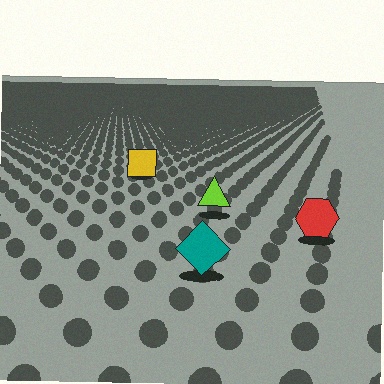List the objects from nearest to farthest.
From nearest to farthest: the teal diamond, the red hexagon, the lime triangle, the yellow square.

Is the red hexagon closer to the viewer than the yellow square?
Yes. The red hexagon is closer — you can tell from the texture gradient: the ground texture is coarser near it.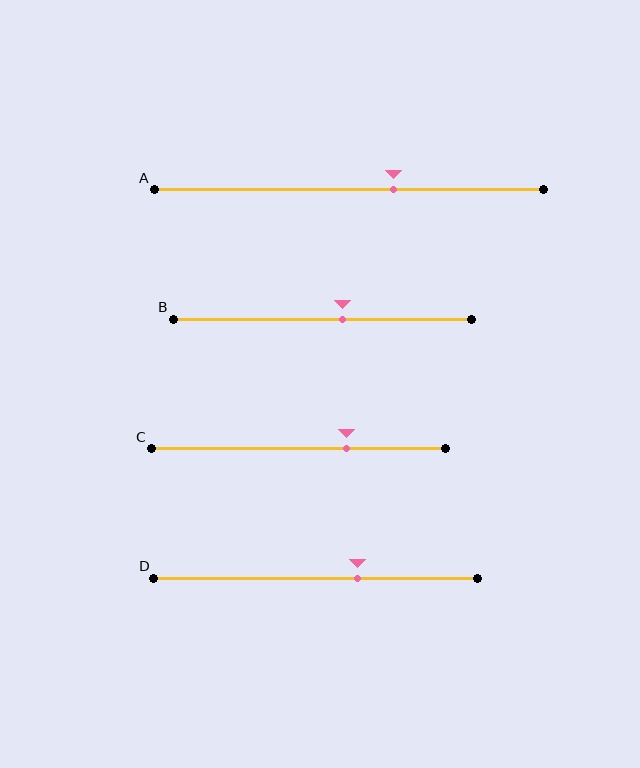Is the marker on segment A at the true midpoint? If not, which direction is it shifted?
No, the marker on segment A is shifted to the right by about 11% of the segment length.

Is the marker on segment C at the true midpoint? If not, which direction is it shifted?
No, the marker on segment C is shifted to the right by about 16% of the segment length.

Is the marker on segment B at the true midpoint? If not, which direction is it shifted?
No, the marker on segment B is shifted to the right by about 7% of the segment length.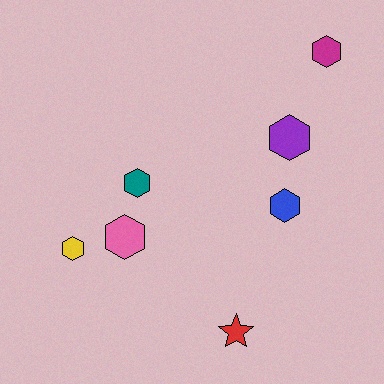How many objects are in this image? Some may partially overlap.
There are 7 objects.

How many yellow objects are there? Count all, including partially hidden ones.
There is 1 yellow object.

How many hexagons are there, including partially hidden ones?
There are 6 hexagons.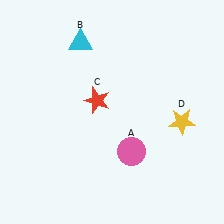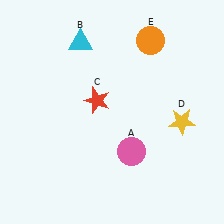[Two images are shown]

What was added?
An orange circle (E) was added in Image 2.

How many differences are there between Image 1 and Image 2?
There is 1 difference between the two images.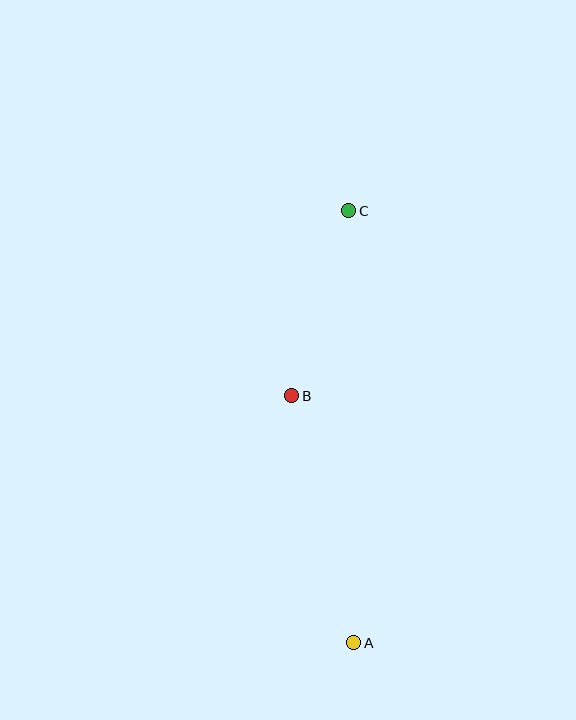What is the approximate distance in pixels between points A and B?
The distance between A and B is approximately 255 pixels.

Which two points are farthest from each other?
Points A and C are farthest from each other.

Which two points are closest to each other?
Points B and C are closest to each other.